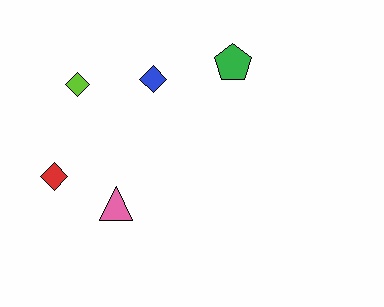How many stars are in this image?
There are no stars.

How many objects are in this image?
There are 5 objects.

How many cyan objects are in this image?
There are no cyan objects.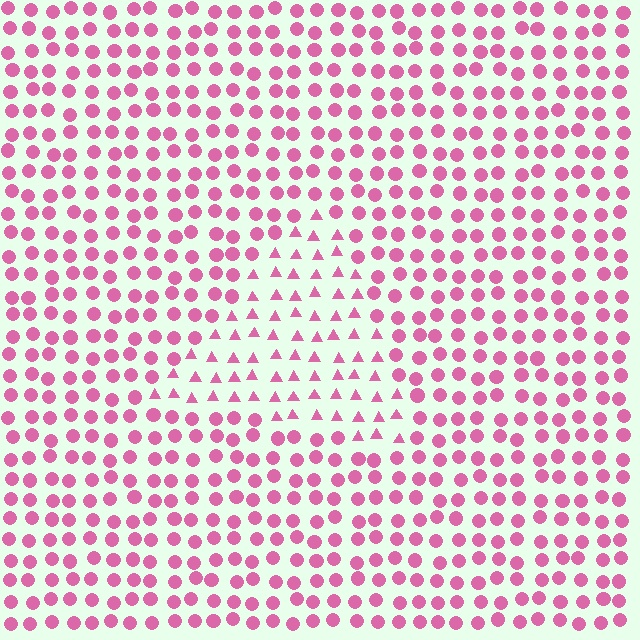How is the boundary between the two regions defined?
The boundary is defined by a change in element shape: triangles inside vs. circles outside. All elements share the same color and spacing.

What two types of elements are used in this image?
The image uses triangles inside the triangle region and circles outside it.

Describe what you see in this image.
The image is filled with small pink elements arranged in a uniform grid. A triangle-shaped region contains triangles, while the surrounding area contains circles. The boundary is defined purely by the change in element shape.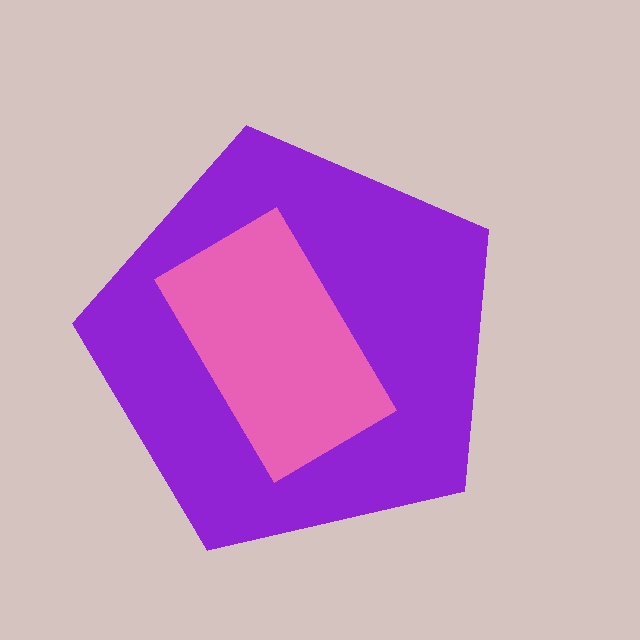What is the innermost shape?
The pink rectangle.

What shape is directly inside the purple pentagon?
The pink rectangle.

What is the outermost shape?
The purple pentagon.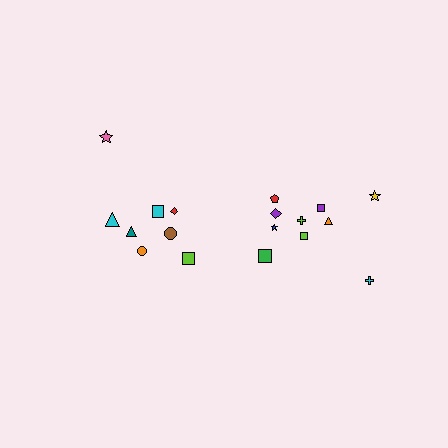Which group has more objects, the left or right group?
The right group.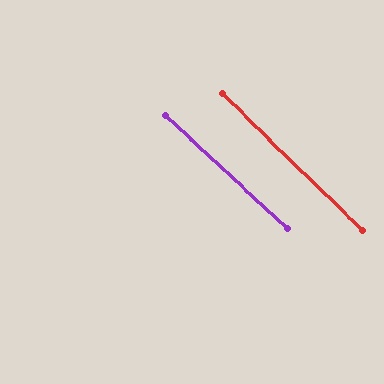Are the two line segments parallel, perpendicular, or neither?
Parallel — their directions differ by only 1.3°.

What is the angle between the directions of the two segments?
Approximately 1 degree.